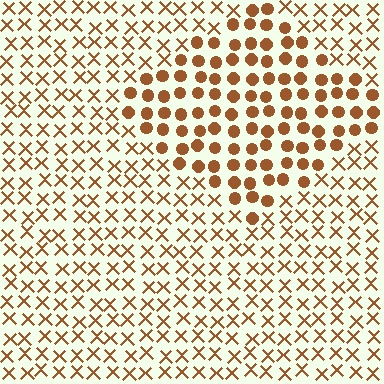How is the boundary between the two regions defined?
The boundary is defined by a change in element shape: circles inside vs. X marks outside. All elements share the same color and spacing.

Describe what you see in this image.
The image is filled with small brown elements arranged in a uniform grid. A diamond-shaped region contains circles, while the surrounding area contains X marks. The boundary is defined purely by the change in element shape.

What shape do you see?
I see a diamond.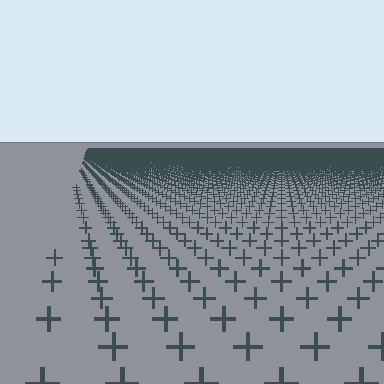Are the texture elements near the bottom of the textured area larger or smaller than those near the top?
Larger. Near the bottom, elements are closer to the viewer and appear at a bigger on-screen size.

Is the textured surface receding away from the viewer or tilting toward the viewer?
The surface is receding away from the viewer. Texture elements get smaller and denser toward the top.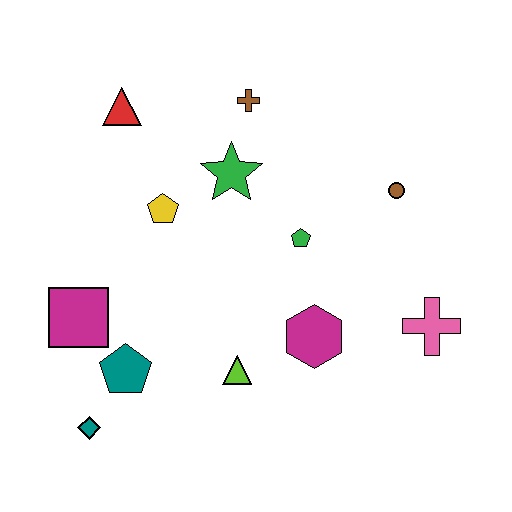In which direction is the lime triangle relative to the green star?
The lime triangle is below the green star.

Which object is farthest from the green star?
The teal diamond is farthest from the green star.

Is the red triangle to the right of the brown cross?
No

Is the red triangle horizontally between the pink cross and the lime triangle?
No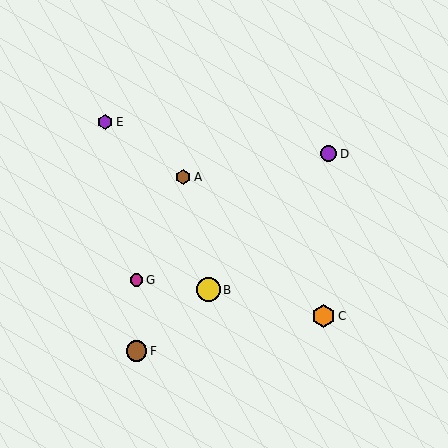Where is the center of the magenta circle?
The center of the magenta circle is at (136, 280).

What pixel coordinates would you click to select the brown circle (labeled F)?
Click at (137, 351) to select the brown circle F.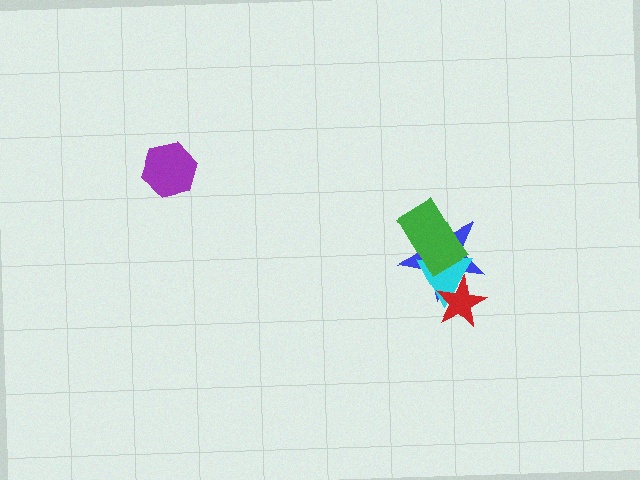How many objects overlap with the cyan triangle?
3 objects overlap with the cyan triangle.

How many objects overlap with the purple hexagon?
0 objects overlap with the purple hexagon.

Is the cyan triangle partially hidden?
Yes, it is partially covered by another shape.